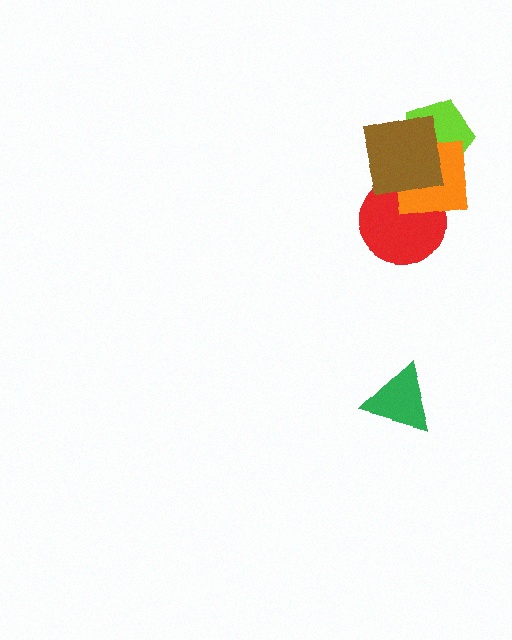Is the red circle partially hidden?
Yes, it is partially covered by another shape.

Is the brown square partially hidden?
No, no other shape covers it.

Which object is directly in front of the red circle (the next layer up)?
The orange square is directly in front of the red circle.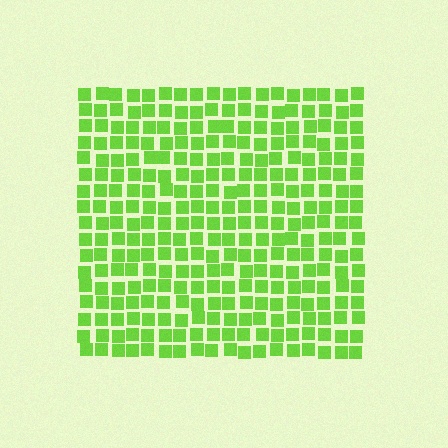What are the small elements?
The small elements are squares.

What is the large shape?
The large shape is a square.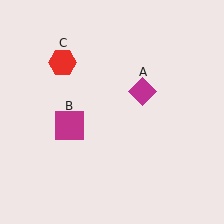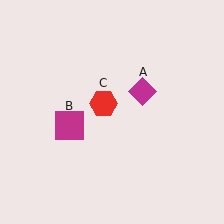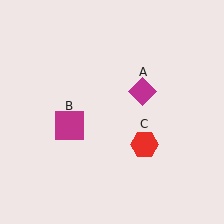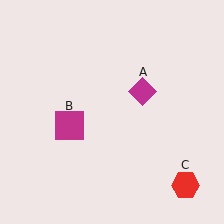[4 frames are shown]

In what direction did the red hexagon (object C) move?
The red hexagon (object C) moved down and to the right.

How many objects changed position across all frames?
1 object changed position: red hexagon (object C).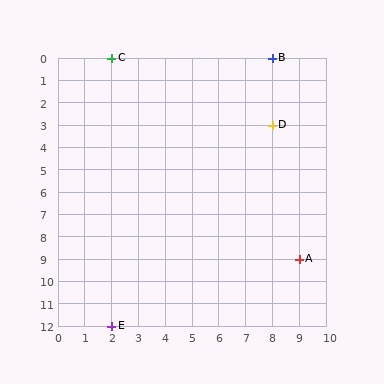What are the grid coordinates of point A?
Point A is at grid coordinates (9, 9).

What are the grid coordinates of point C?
Point C is at grid coordinates (2, 0).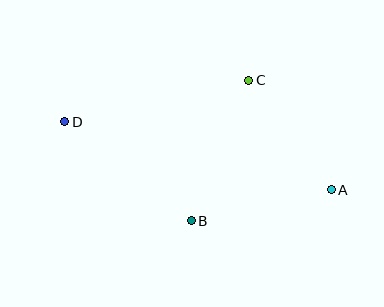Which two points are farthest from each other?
Points A and D are farthest from each other.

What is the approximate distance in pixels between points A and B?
The distance between A and B is approximately 143 pixels.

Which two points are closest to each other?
Points A and C are closest to each other.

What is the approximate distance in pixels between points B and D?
The distance between B and D is approximately 161 pixels.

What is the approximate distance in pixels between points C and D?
The distance between C and D is approximately 189 pixels.